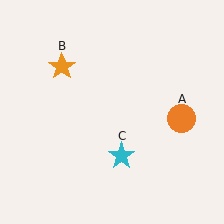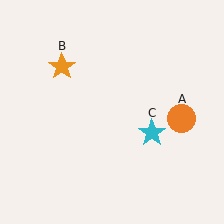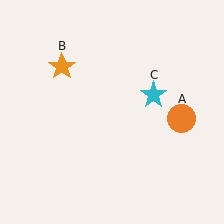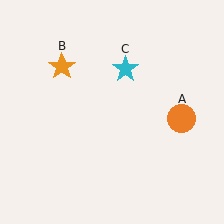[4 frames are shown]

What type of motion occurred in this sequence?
The cyan star (object C) rotated counterclockwise around the center of the scene.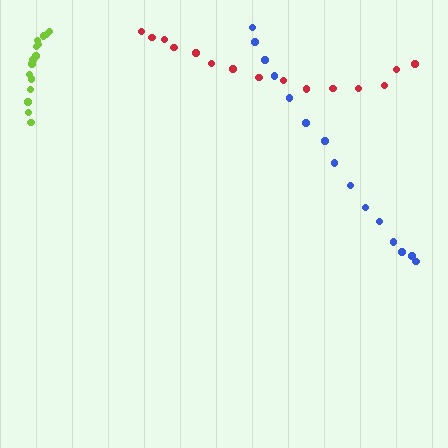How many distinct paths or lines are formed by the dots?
There are 3 distinct paths.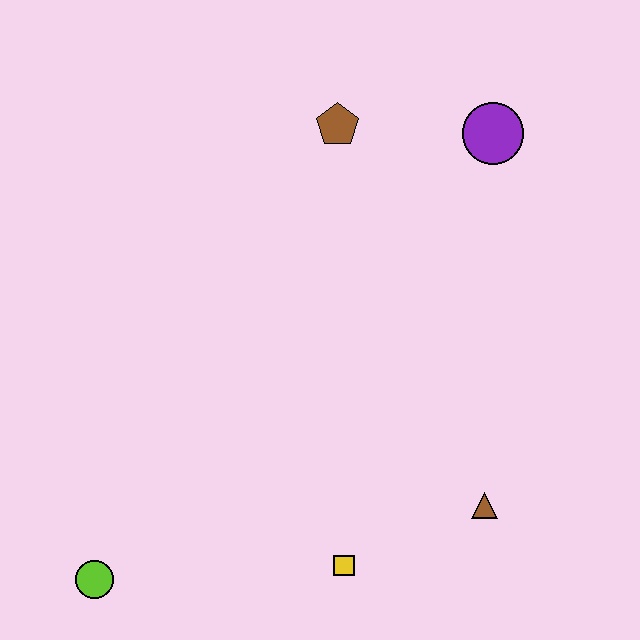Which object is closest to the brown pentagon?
The purple circle is closest to the brown pentagon.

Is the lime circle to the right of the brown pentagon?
No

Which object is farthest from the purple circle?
The lime circle is farthest from the purple circle.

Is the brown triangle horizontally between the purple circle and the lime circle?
Yes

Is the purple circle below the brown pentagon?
Yes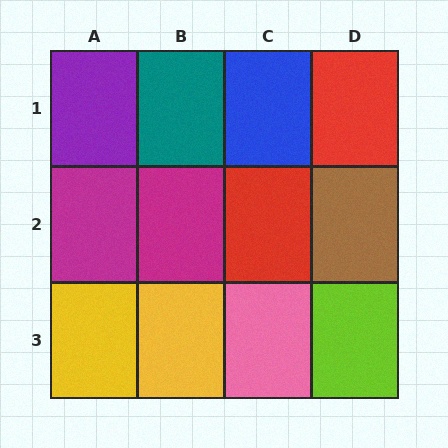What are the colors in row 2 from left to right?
Magenta, magenta, red, brown.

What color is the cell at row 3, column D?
Lime.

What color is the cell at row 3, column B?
Yellow.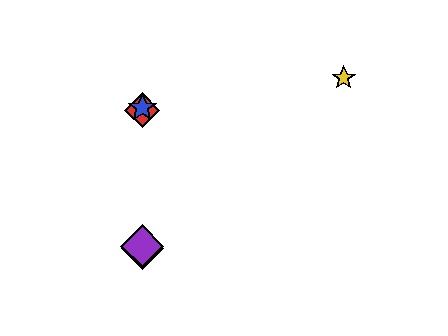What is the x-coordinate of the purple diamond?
The purple diamond is at x≈142.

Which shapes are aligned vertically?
The red diamond, the blue star, the green diamond, the purple diamond are aligned vertically.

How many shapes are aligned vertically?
4 shapes (the red diamond, the blue star, the green diamond, the purple diamond) are aligned vertically.